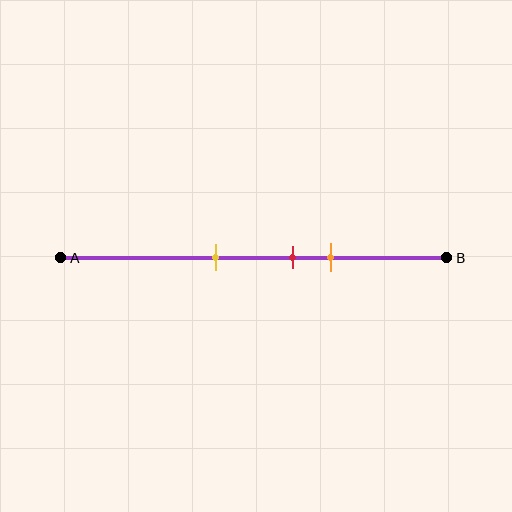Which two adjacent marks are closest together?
The red and orange marks are the closest adjacent pair.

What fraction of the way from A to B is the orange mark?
The orange mark is approximately 70% (0.7) of the way from A to B.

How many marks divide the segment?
There are 3 marks dividing the segment.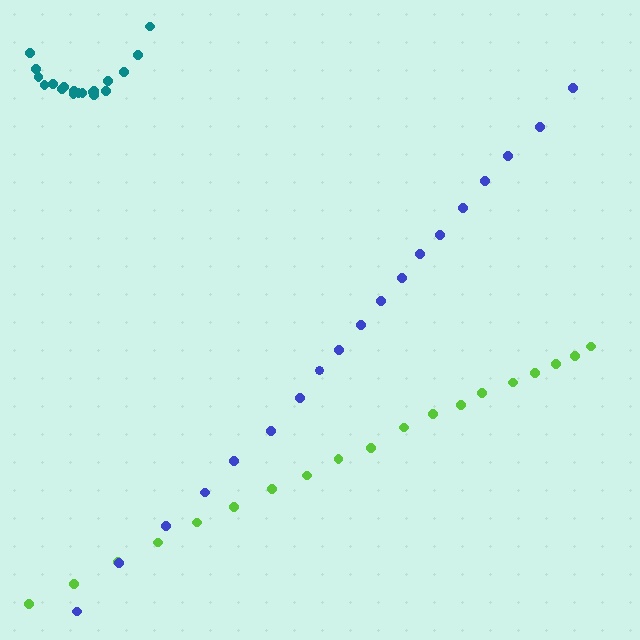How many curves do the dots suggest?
There are 3 distinct paths.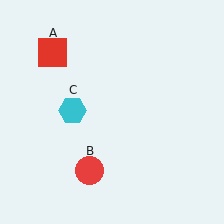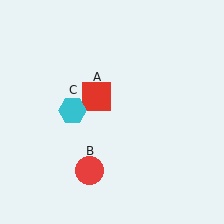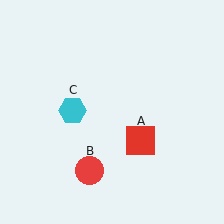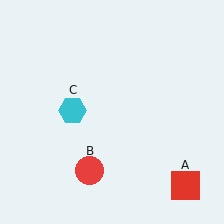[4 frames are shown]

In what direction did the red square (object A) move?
The red square (object A) moved down and to the right.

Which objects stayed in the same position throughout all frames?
Red circle (object B) and cyan hexagon (object C) remained stationary.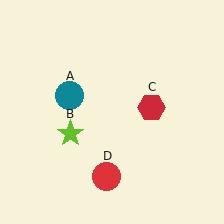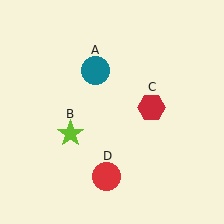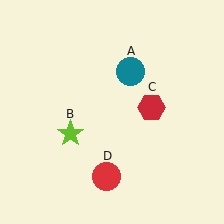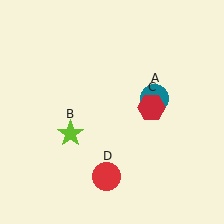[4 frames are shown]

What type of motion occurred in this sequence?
The teal circle (object A) rotated clockwise around the center of the scene.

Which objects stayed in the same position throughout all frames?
Lime star (object B) and red hexagon (object C) and red circle (object D) remained stationary.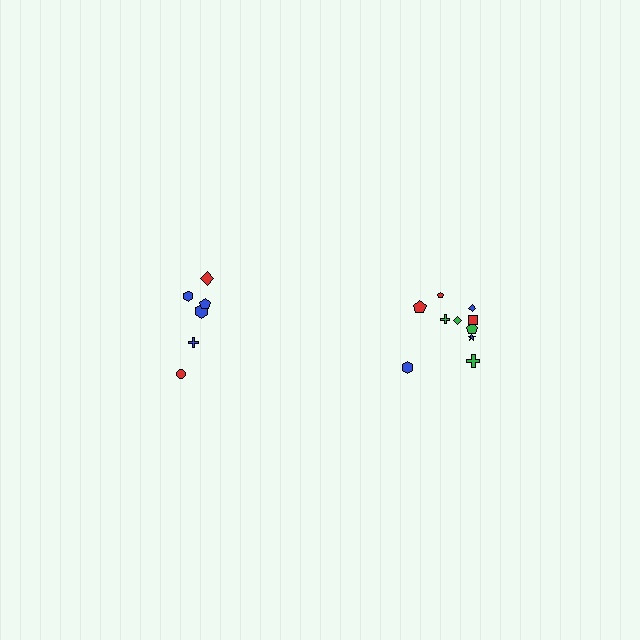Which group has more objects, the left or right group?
The right group.